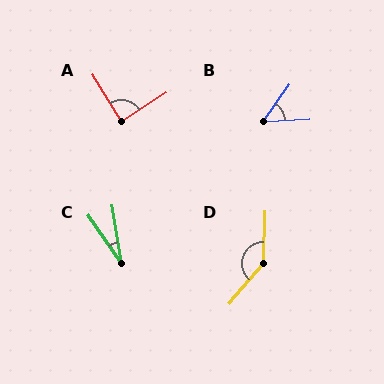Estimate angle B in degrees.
Approximately 51 degrees.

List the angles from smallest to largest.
C (25°), B (51°), A (89°), D (141°).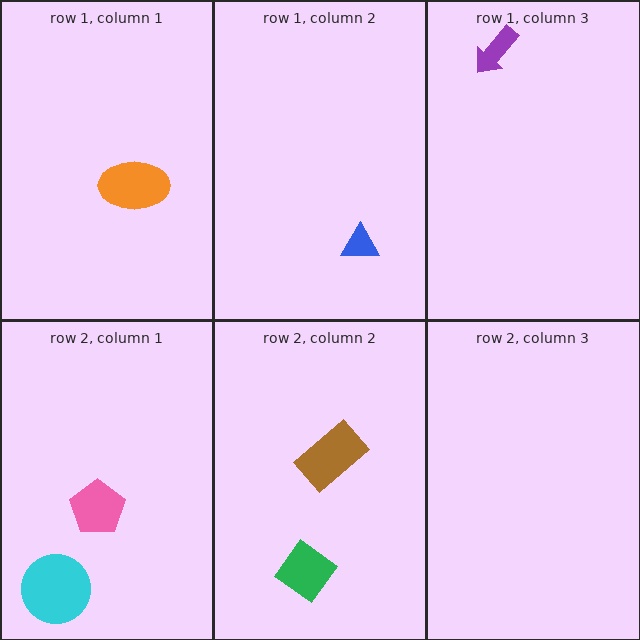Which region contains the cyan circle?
The row 2, column 1 region.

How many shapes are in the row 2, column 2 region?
2.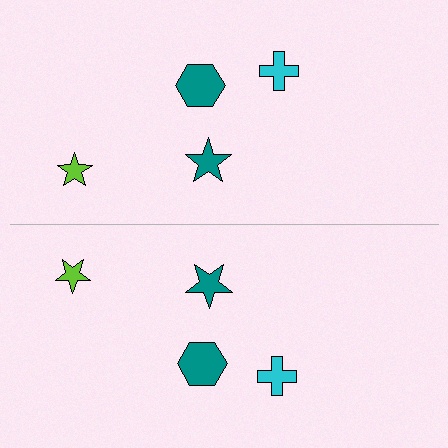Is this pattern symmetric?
Yes, this pattern has bilateral (reflection) symmetry.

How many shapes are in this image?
There are 8 shapes in this image.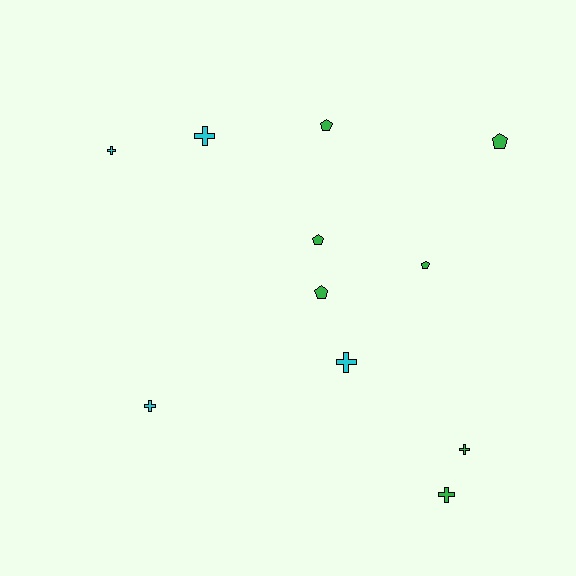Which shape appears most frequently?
Cross, with 6 objects.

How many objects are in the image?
There are 11 objects.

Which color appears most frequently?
Green, with 7 objects.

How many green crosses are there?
There are 2 green crosses.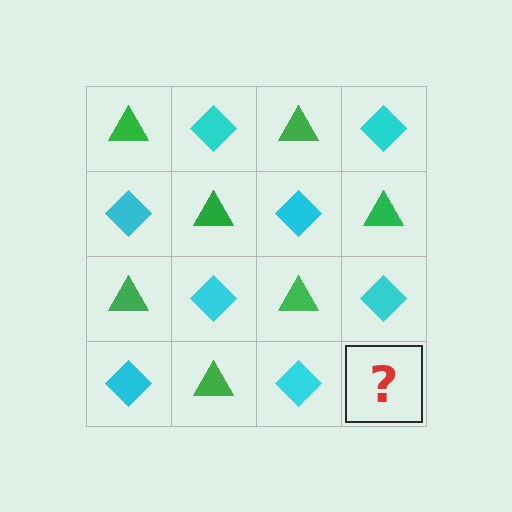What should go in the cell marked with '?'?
The missing cell should contain a green triangle.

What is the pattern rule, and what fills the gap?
The rule is that it alternates green triangle and cyan diamond in a checkerboard pattern. The gap should be filled with a green triangle.